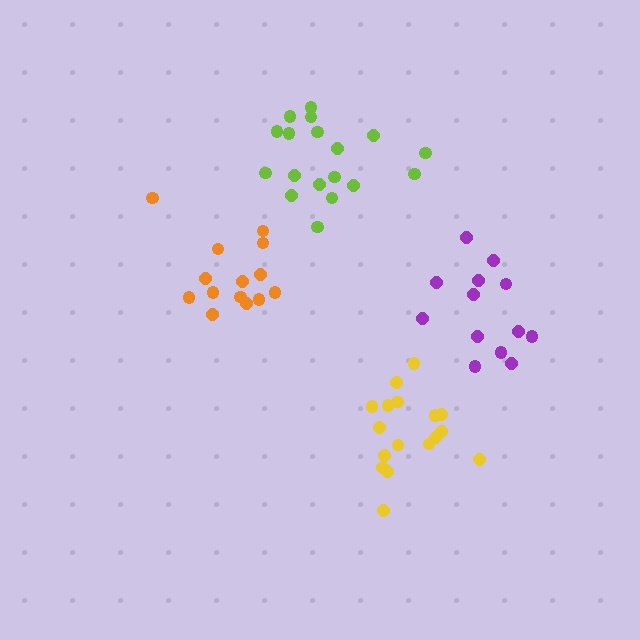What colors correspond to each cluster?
The clusters are colored: yellow, orange, lime, purple.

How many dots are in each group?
Group 1: 17 dots, Group 2: 14 dots, Group 3: 18 dots, Group 4: 13 dots (62 total).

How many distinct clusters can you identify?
There are 4 distinct clusters.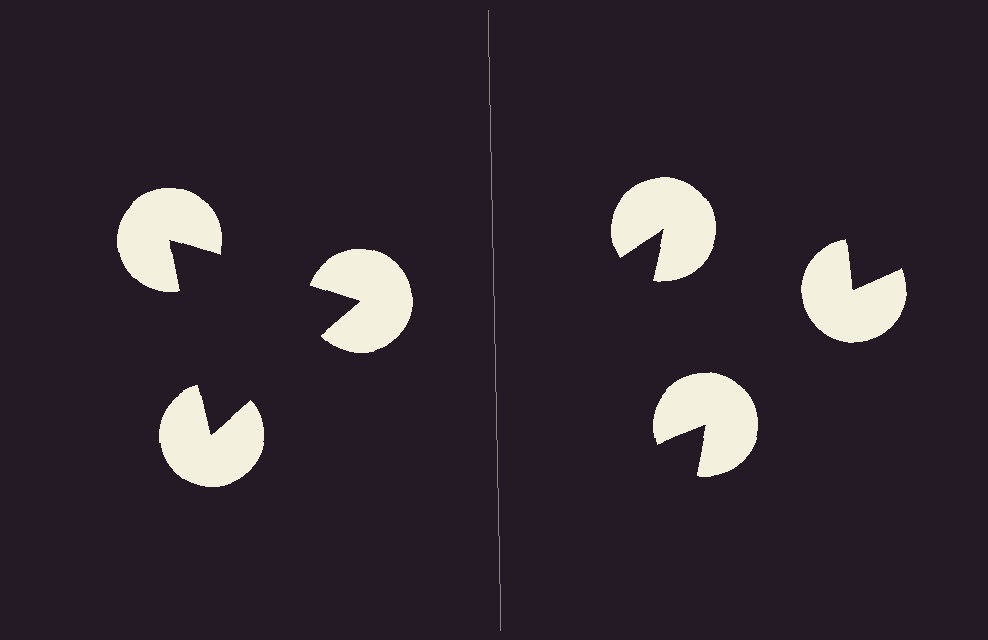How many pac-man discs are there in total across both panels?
6 — 3 on each side.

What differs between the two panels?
The pac-man discs are positioned identically on both sides; only the wedge orientations differ. On the left they align to a triangle; on the right they are misaligned.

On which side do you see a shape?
An illusory triangle appears on the left side. On the right side the wedge cuts are rotated, so no coherent shape forms.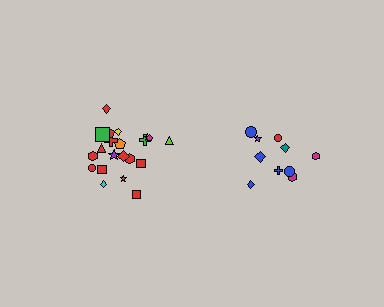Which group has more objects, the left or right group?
The left group.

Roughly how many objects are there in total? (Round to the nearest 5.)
Roughly 30 objects in total.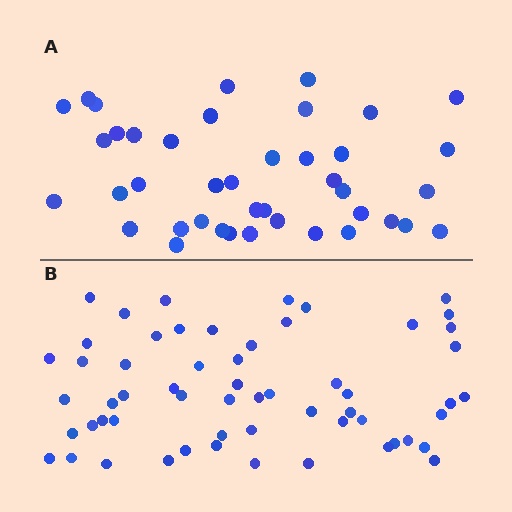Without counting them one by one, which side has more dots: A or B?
Region B (the bottom region) has more dots.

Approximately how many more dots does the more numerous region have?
Region B has approximately 15 more dots than region A.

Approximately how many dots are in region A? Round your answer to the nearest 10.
About 40 dots. (The exact count is 41, which rounds to 40.)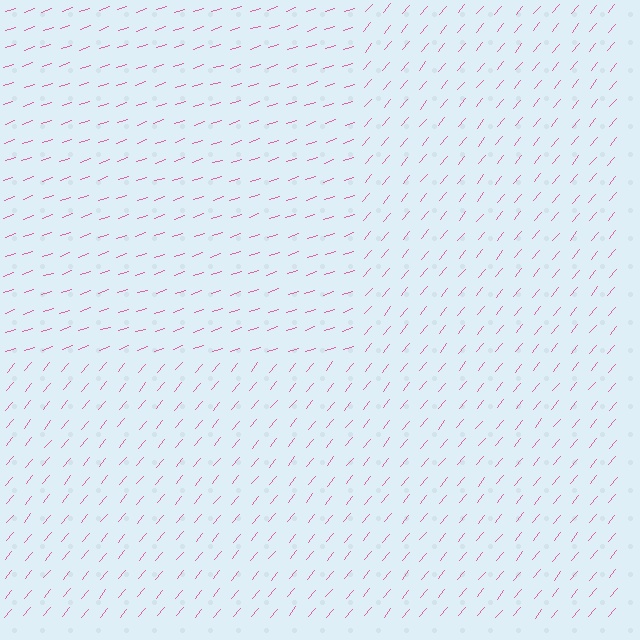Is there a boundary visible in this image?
Yes, there is a texture boundary formed by a change in line orientation.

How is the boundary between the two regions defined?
The boundary is defined purely by a change in line orientation (approximately 32 degrees difference). All lines are the same color and thickness.